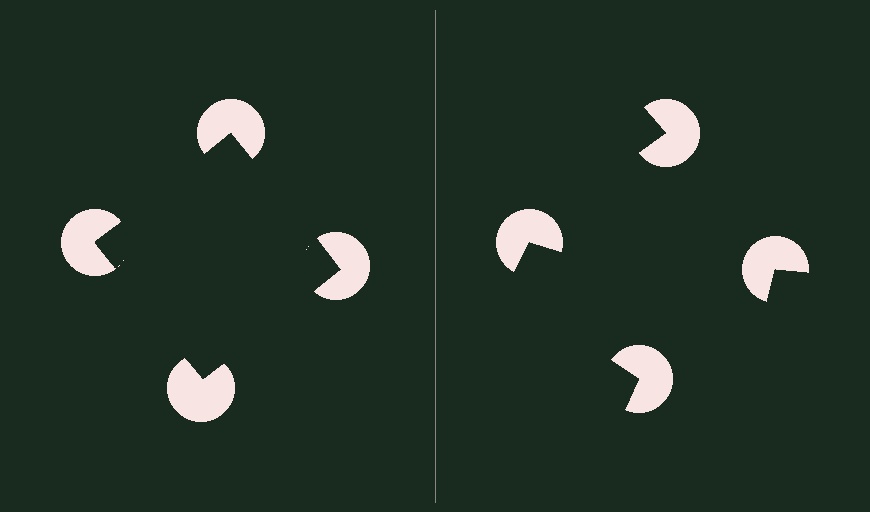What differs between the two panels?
The pac-man discs are positioned identically on both sides; only the wedge orientations differ. On the left they align to a square; on the right they are misaligned.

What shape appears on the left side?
An illusory square.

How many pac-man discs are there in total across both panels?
8 — 4 on each side.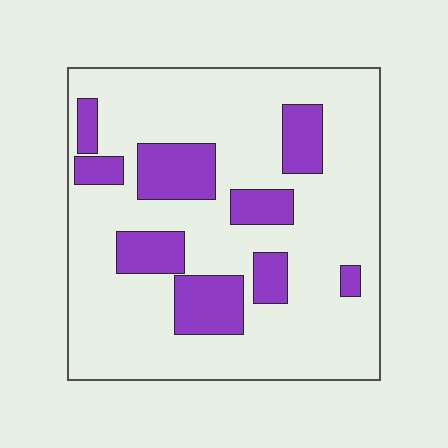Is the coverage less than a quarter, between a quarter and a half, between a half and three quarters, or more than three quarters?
Less than a quarter.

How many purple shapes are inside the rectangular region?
9.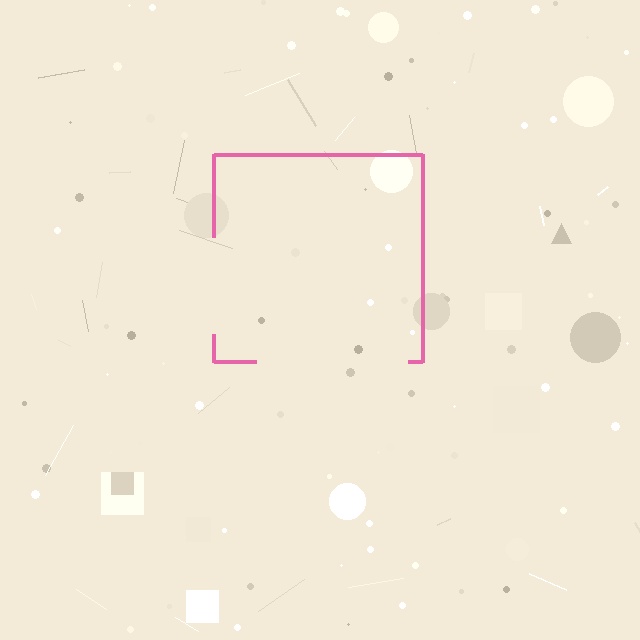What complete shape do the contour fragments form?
The contour fragments form a square.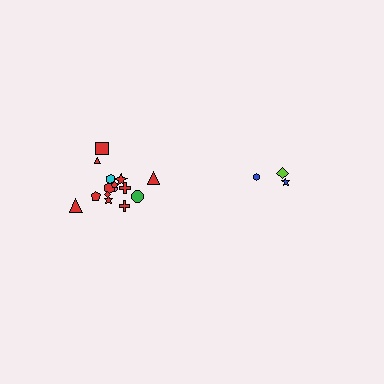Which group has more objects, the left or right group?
The left group.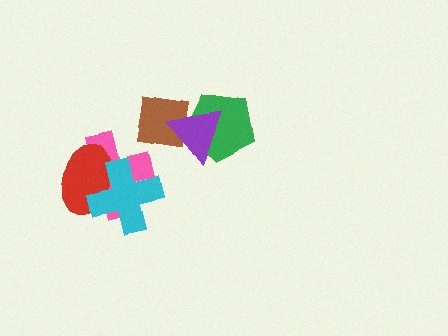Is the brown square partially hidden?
Yes, it is partially covered by another shape.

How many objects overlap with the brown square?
2 objects overlap with the brown square.